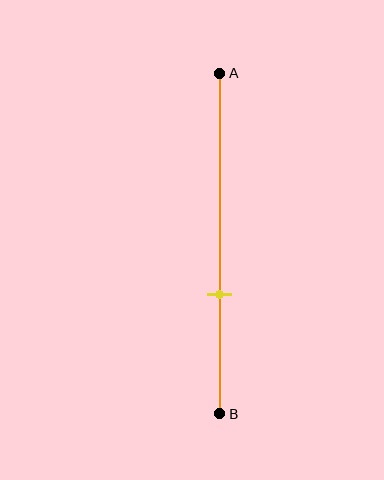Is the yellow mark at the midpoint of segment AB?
No, the mark is at about 65% from A, not at the 50% midpoint.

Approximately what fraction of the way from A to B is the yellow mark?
The yellow mark is approximately 65% of the way from A to B.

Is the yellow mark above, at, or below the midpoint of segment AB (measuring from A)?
The yellow mark is below the midpoint of segment AB.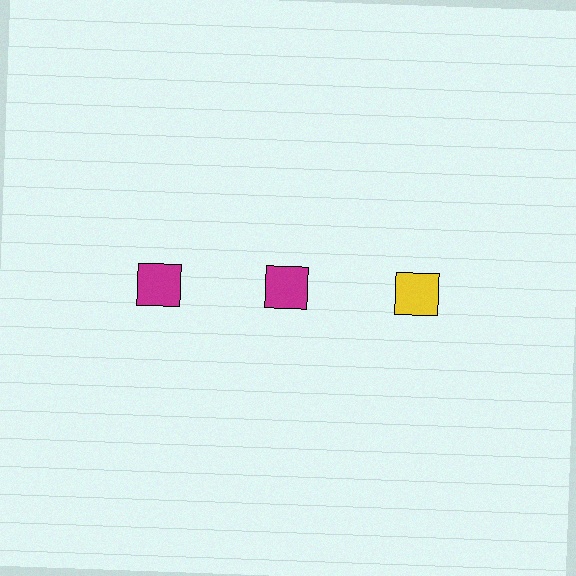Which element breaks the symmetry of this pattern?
The yellow square in the top row, center column breaks the symmetry. All other shapes are magenta squares.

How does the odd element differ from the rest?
It has a different color: yellow instead of magenta.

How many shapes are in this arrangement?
There are 3 shapes arranged in a grid pattern.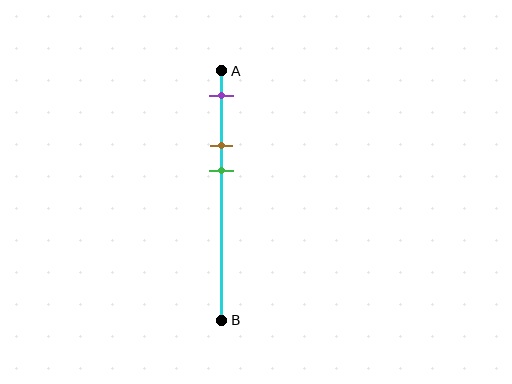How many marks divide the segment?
There are 3 marks dividing the segment.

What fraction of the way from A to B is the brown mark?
The brown mark is approximately 30% (0.3) of the way from A to B.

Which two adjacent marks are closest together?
The brown and green marks are the closest adjacent pair.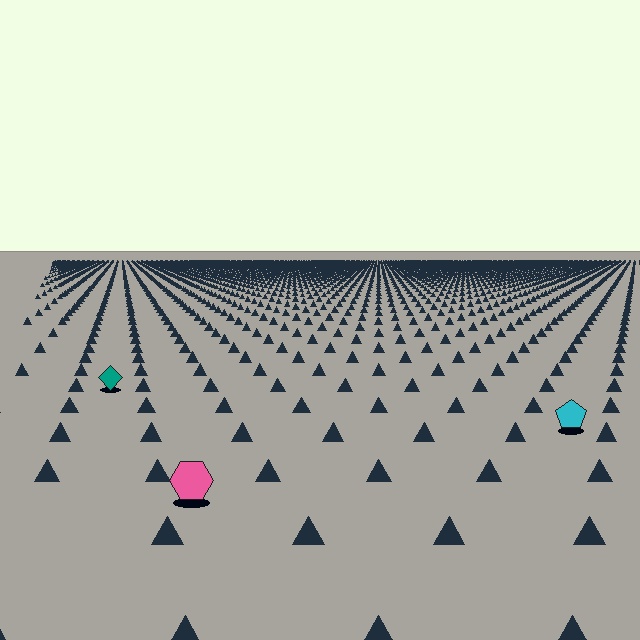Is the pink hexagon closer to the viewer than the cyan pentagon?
Yes. The pink hexagon is closer — you can tell from the texture gradient: the ground texture is coarser near it.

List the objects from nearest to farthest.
From nearest to farthest: the pink hexagon, the cyan pentagon, the teal diamond.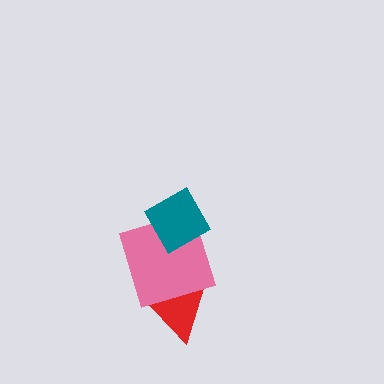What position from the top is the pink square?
The pink square is 2nd from the top.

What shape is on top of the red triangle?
The pink square is on top of the red triangle.